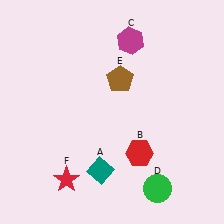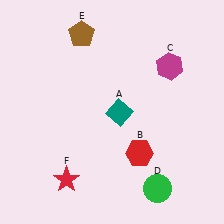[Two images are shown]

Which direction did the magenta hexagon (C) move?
The magenta hexagon (C) moved right.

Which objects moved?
The objects that moved are: the teal diamond (A), the magenta hexagon (C), the brown pentagon (E).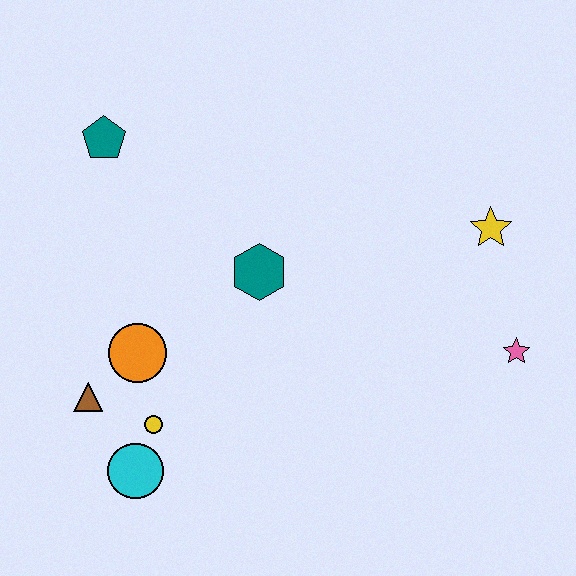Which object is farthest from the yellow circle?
The yellow star is farthest from the yellow circle.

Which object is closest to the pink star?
The yellow star is closest to the pink star.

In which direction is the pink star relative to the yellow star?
The pink star is below the yellow star.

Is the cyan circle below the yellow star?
Yes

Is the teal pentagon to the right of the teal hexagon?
No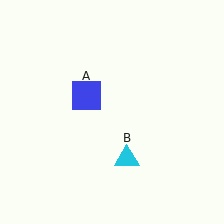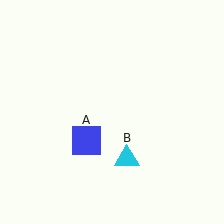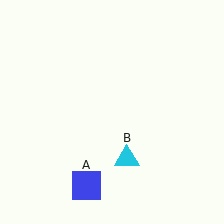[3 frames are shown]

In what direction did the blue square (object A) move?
The blue square (object A) moved down.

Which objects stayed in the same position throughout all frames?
Cyan triangle (object B) remained stationary.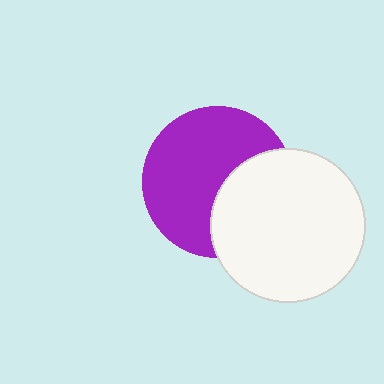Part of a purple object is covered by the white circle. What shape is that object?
It is a circle.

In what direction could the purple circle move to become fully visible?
The purple circle could move left. That would shift it out from behind the white circle entirely.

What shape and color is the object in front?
The object in front is a white circle.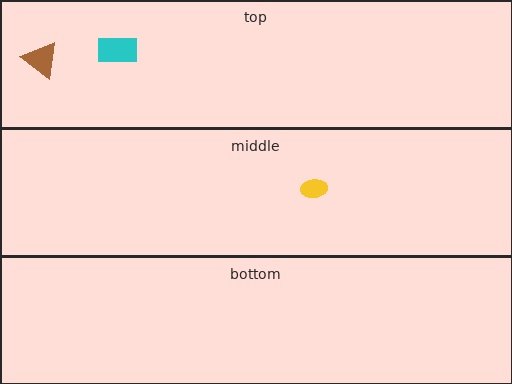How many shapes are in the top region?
2.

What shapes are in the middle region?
The yellow ellipse.